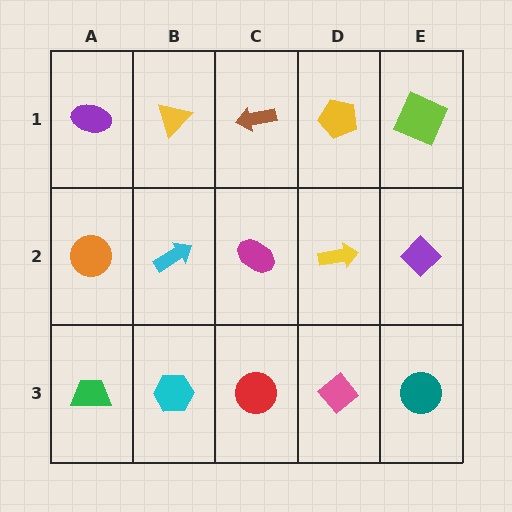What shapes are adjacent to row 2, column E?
A lime square (row 1, column E), a teal circle (row 3, column E), a yellow arrow (row 2, column D).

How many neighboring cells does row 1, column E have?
2.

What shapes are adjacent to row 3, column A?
An orange circle (row 2, column A), a cyan hexagon (row 3, column B).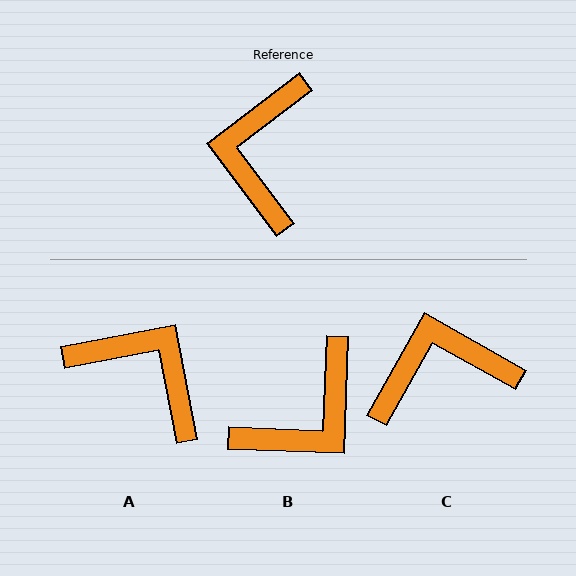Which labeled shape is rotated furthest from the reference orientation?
B, about 141 degrees away.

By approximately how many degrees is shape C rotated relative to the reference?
Approximately 66 degrees clockwise.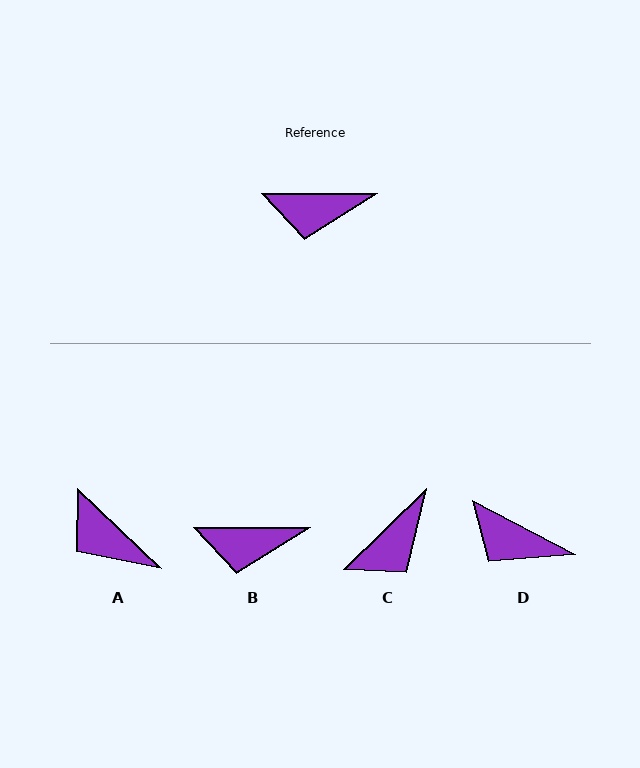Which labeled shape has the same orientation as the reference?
B.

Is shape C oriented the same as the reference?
No, it is off by about 44 degrees.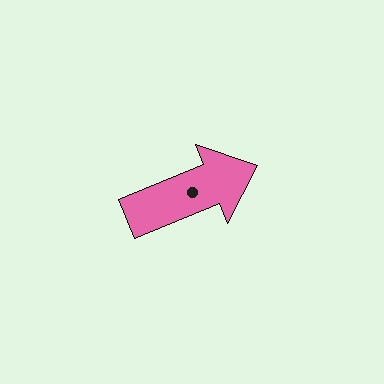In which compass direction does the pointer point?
East.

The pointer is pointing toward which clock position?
Roughly 2 o'clock.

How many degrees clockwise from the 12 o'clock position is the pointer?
Approximately 68 degrees.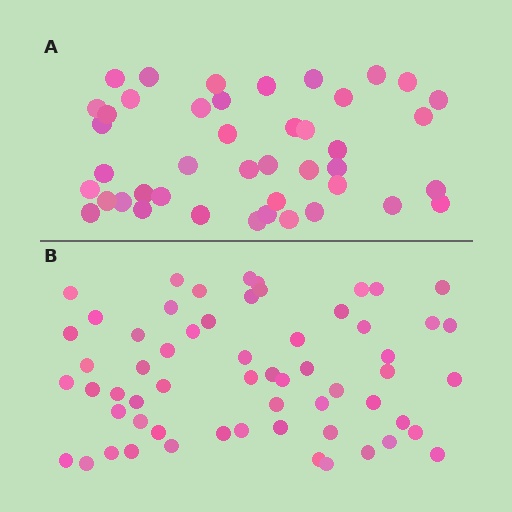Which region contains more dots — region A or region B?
Region B (the bottom region) has more dots.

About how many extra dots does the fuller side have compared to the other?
Region B has approximately 15 more dots than region A.